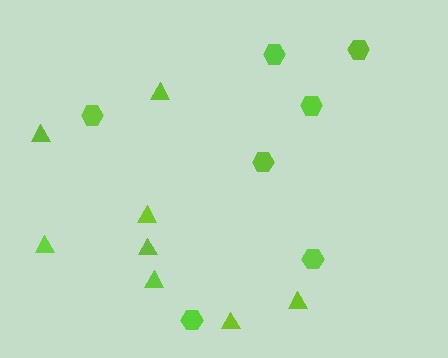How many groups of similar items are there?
There are 2 groups: one group of triangles (8) and one group of hexagons (7).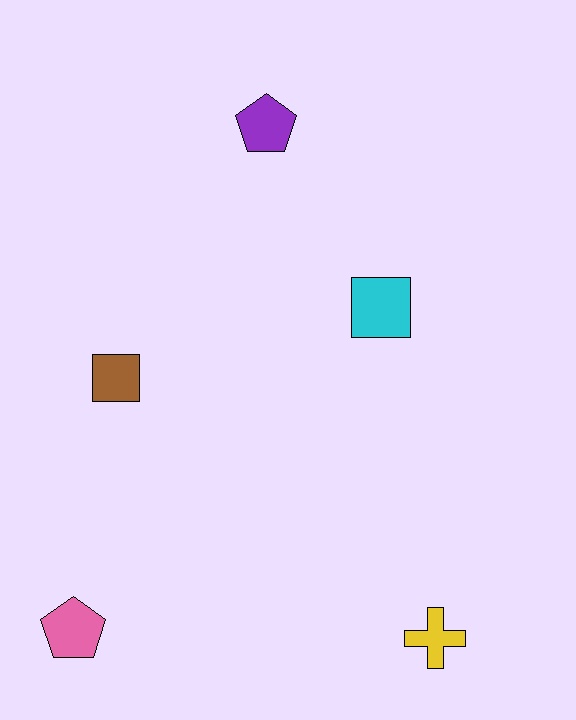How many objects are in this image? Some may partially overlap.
There are 5 objects.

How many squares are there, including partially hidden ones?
There are 2 squares.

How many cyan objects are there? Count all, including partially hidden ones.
There is 1 cyan object.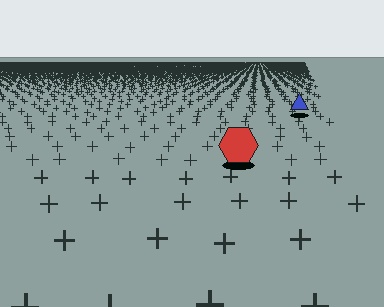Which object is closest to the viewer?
The red hexagon is closest. The texture marks near it are larger and more spread out.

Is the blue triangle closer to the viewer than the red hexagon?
No. The red hexagon is closer — you can tell from the texture gradient: the ground texture is coarser near it.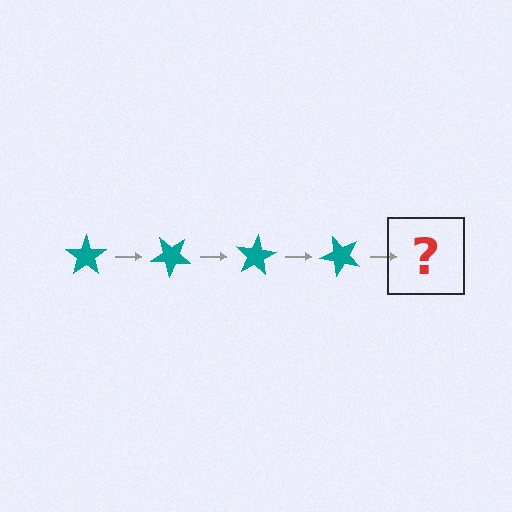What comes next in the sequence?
The next element should be a teal star rotated 160 degrees.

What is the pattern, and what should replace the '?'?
The pattern is that the star rotates 40 degrees each step. The '?' should be a teal star rotated 160 degrees.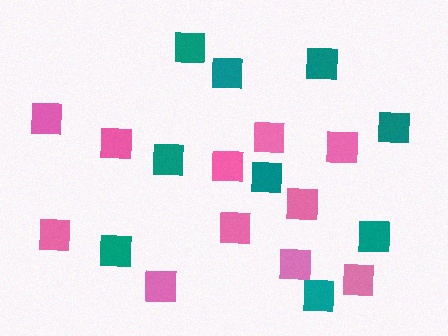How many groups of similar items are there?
There are 2 groups: one group of teal squares (9) and one group of pink squares (11).